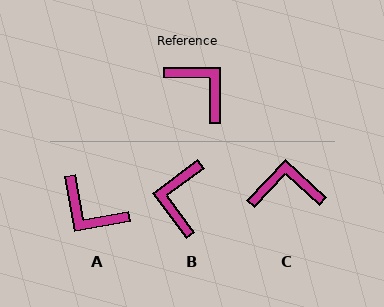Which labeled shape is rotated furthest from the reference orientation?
A, about 170 degrees away.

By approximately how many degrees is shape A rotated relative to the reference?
Approximately 170 degrees clockwise.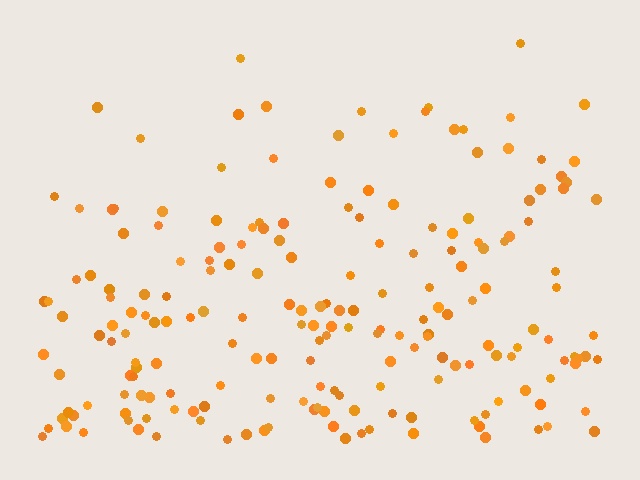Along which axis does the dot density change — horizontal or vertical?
Vertical.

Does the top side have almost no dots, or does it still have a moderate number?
Still a moderate number, just noticeably fewer than the bottom.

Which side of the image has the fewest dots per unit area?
The top.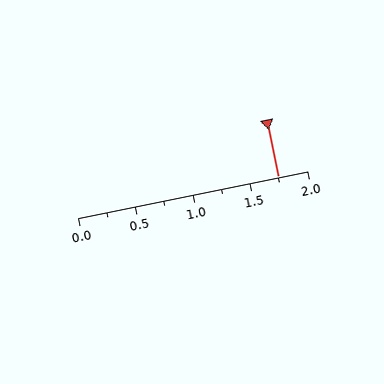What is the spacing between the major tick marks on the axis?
The major ticks are spaced 0.5 apart.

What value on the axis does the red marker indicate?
The marker indicates approximately 1.75.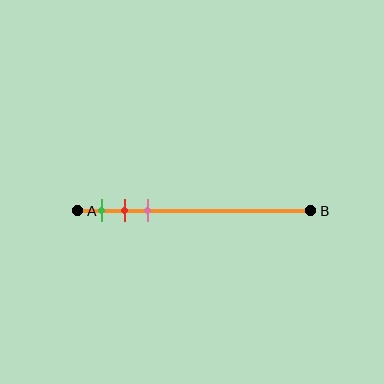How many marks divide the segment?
There are 3 marks dividing the segment.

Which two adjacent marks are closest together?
The red and pink marks are the closest adjacent pair.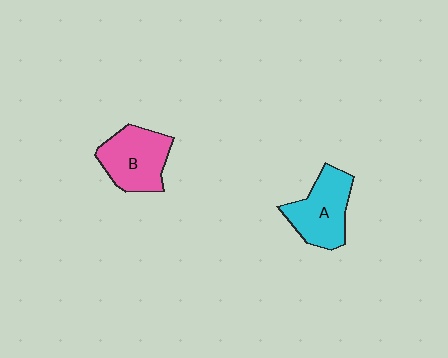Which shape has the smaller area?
Shape A (cyan).